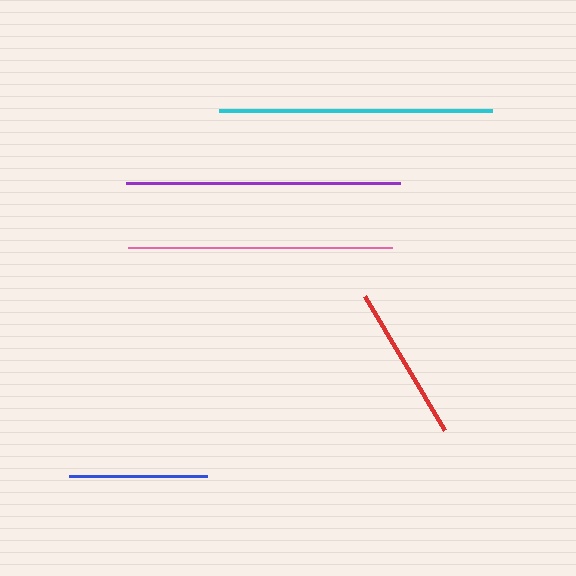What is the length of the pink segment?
The pink segment is approximately 264 pixels long.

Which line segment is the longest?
The purple line is the longest at approximately 275 pixels.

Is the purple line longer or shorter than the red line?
The purple line is longer than the red line.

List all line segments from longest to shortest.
From longest to shortest: purple, cyan, pink, red, blue.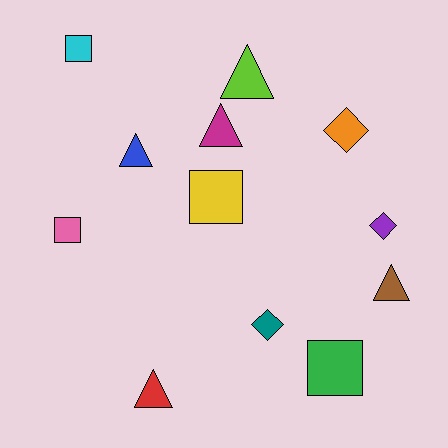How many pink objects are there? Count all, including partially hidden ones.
There is 1 pink object.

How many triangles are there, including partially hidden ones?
There are 5 triangles.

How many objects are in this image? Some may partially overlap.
There are 12 objects.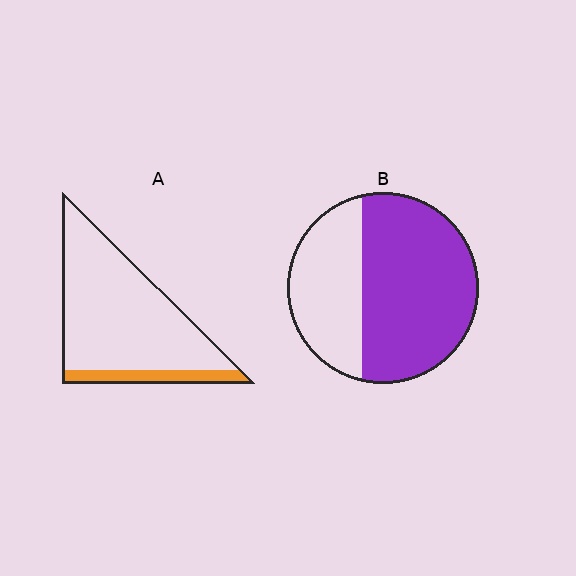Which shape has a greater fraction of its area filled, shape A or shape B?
Shape B.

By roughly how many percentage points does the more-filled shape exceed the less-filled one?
By roughly 50 percentage points (B over A).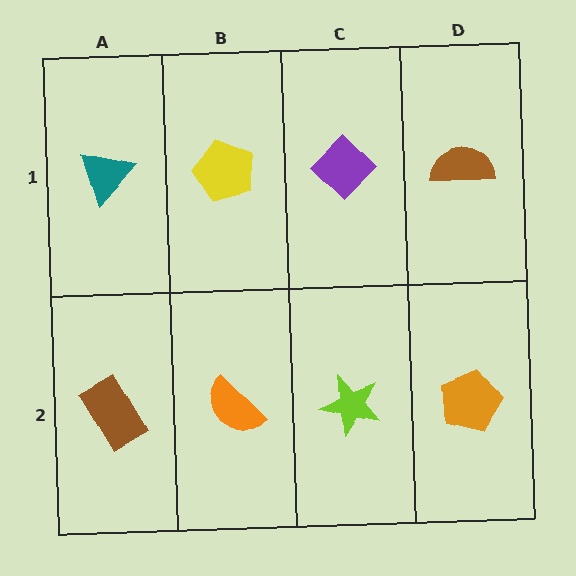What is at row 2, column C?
A lime star.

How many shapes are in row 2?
4 shapes.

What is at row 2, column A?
A brown rectangle.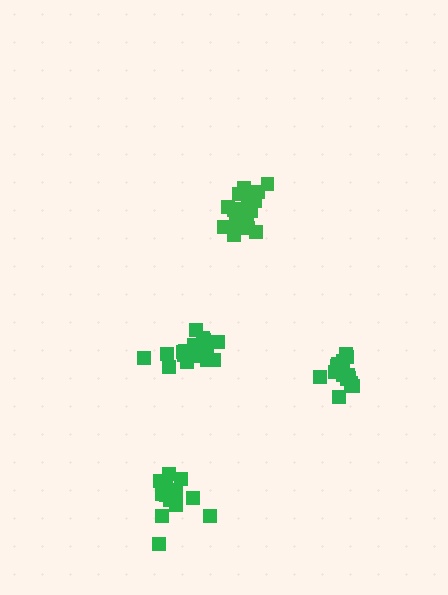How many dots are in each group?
Group 1: 21 dots, Group 2: 16 dots, Group 3: 16 dots, Group 4: 18 dots (71 total).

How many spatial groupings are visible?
There are 4 spatial groupings.